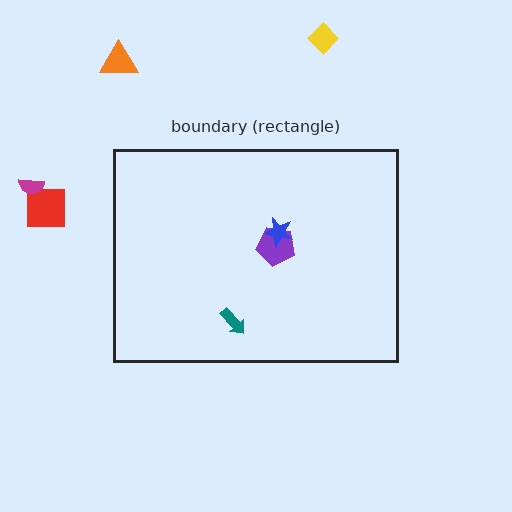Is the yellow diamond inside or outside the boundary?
Outside.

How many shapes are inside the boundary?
3 inside, 4 outside.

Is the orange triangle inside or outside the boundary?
Outside.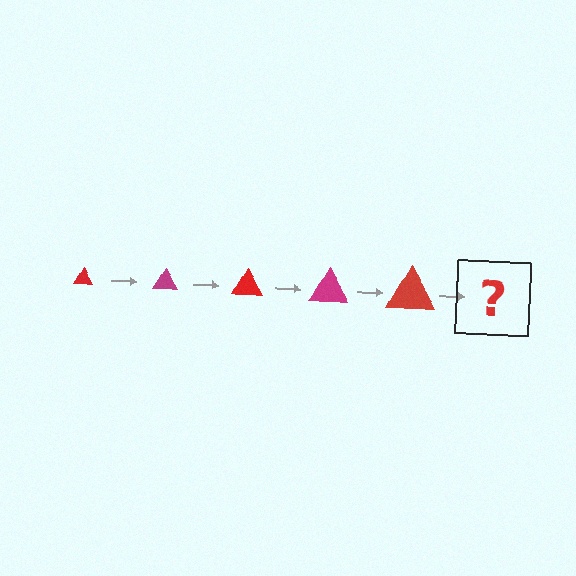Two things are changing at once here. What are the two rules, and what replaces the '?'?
The two rules are that the triangle grows larger each step and the color cycles through red and magenta. The '?' should be a magenta triangle, larger than the previous one.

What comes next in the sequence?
The next element should be a magenta triangle, larger than the previous one.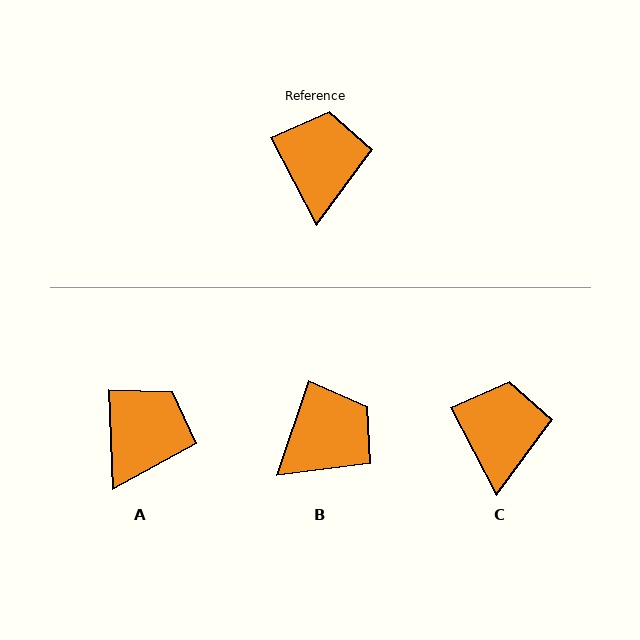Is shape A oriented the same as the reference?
No, it is off by about 25 degrees.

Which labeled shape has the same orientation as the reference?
C.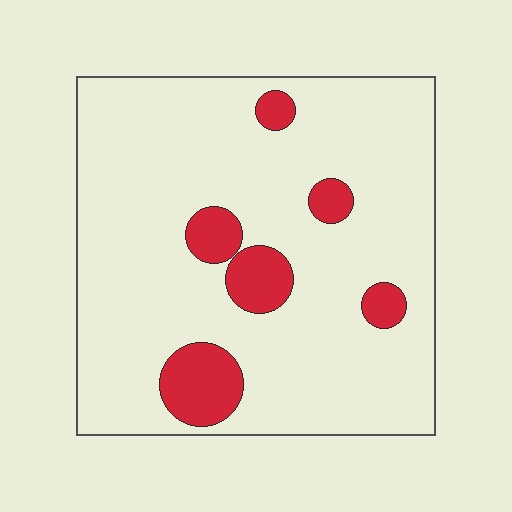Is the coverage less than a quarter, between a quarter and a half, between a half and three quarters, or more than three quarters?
Less than a quarter.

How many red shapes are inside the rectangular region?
6.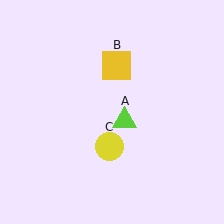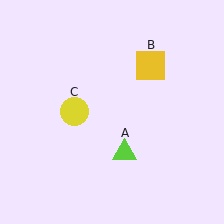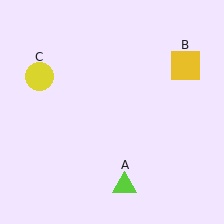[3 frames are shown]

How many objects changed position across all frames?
3 objects changed position: lime triangle (object A), yellow square (object B), yellow circle (object C).